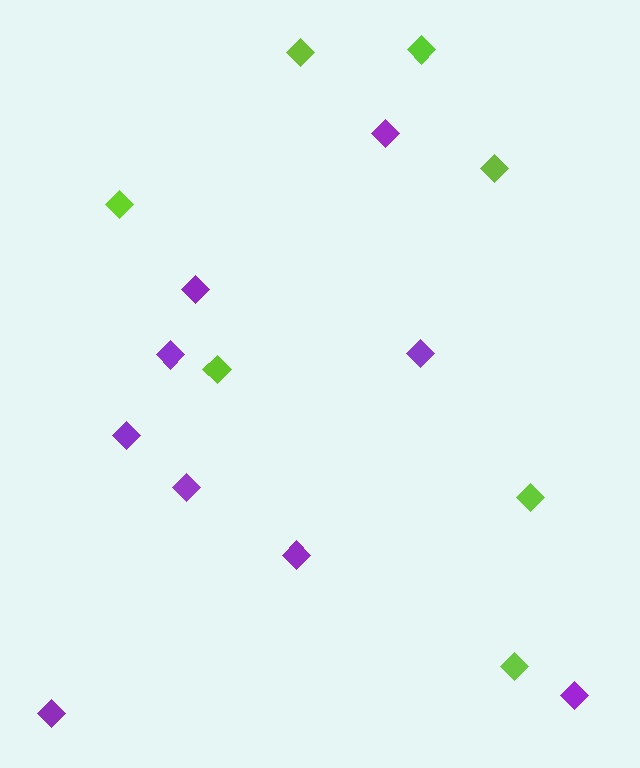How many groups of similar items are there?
There are 2 groups: one group of purple diamonds (9) and one group of lime diamonds (7).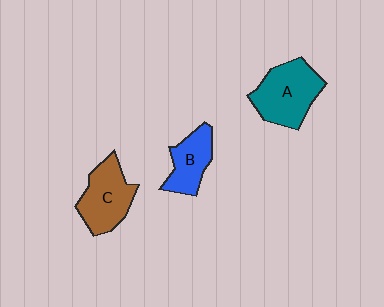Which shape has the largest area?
Shape A (teal).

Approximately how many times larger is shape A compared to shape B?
Approximately 1.5 times.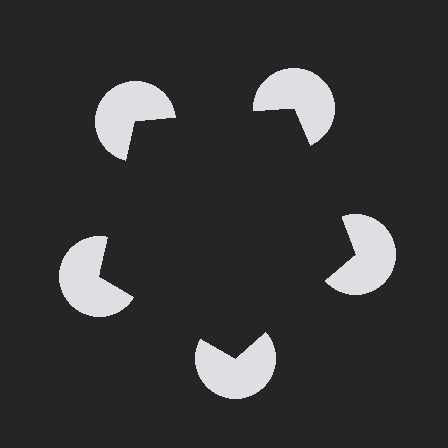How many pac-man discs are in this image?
There are 5 — one at each vertex of the illusory pentagon.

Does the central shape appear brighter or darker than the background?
It typically appears slightly darker than the background, even though no actual brightness change is drawn.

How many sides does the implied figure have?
5 sides.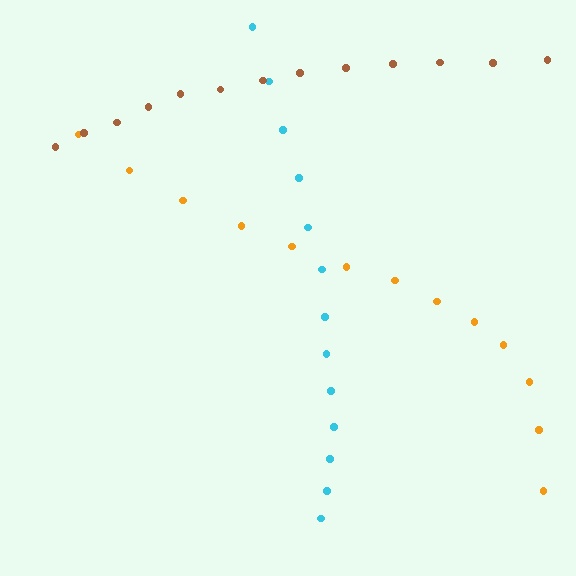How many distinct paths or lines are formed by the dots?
There are 3 distinct paths.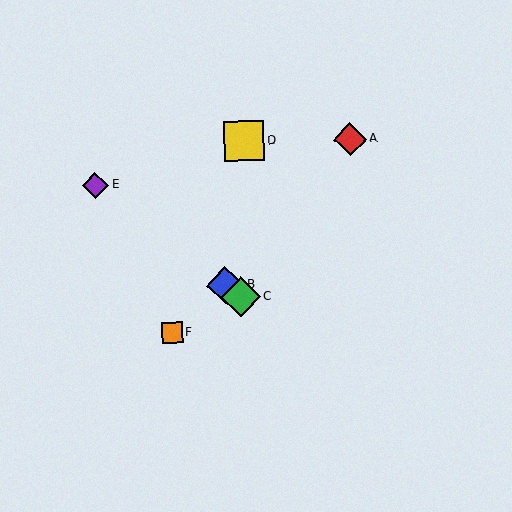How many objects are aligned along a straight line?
3 objects (B, C, E) are aligned along a straight line.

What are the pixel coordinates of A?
Object A is at (350, 139).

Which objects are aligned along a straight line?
Objects B, C, E are aligned along a straight line.